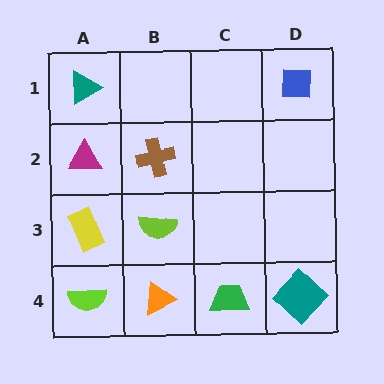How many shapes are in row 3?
2 shapes.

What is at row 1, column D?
A blue square.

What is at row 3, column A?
A yellow rectangle.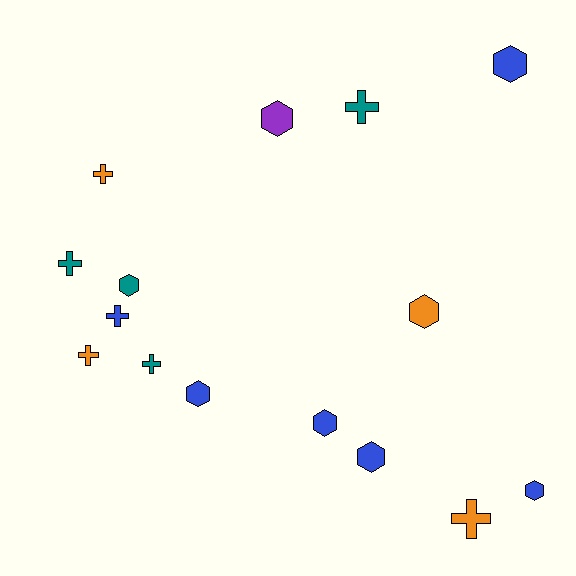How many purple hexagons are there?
There is 1 purple hexagon.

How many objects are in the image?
There are 15 objects.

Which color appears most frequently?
Blue, with 6 objects.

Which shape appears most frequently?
Hexagon, with 8 objects.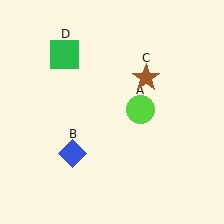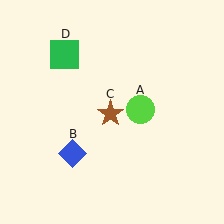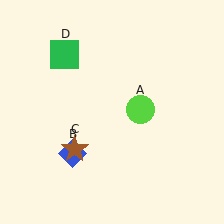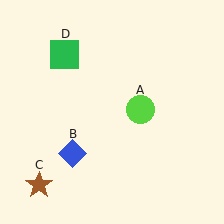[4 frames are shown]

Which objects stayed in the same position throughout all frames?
Lime circle (object A) and blue diamond (object B) and green square (object D) remained stationary.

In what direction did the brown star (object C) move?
The brown star (object C) moved down and to the left.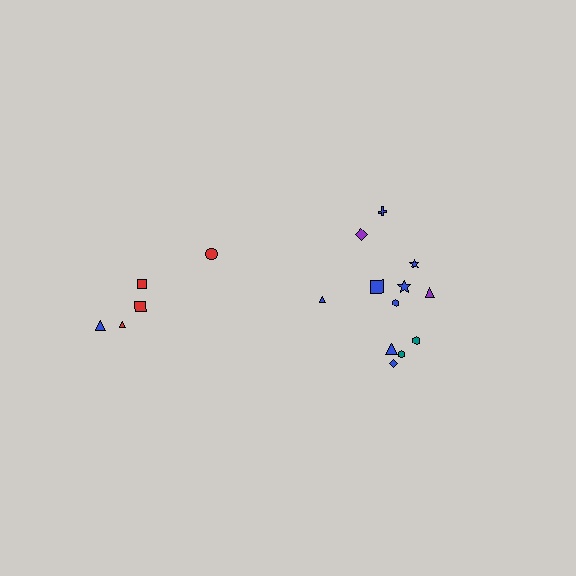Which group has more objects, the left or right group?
The right group.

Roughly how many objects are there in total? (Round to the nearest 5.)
Roughly 15 objects in total.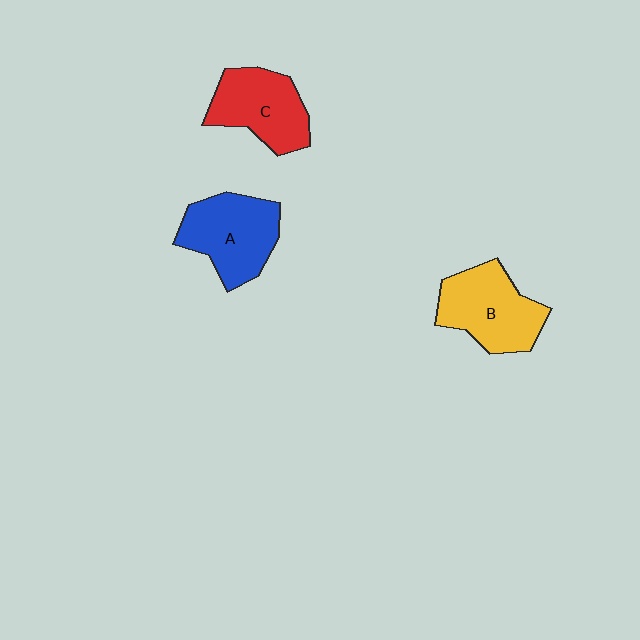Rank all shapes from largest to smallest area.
From largest to smallest: B (yellow), A (blue), C (red).